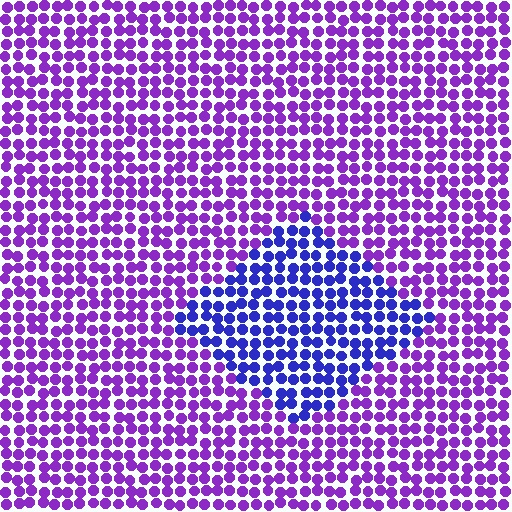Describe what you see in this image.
The image is filled with small purple elements in a uniform arrangement. A diamond-shaped region is visible where the elements are tinted to a slightly different hue, forming a subtle color boundary.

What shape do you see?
I see a diamond.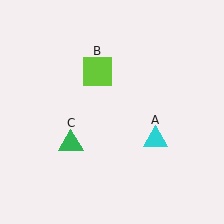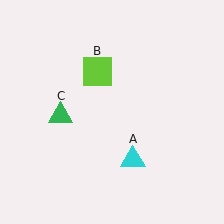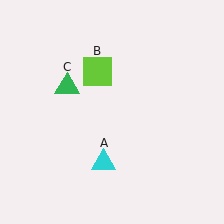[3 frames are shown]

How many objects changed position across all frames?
2 objects changed position: cyan triangle (object A), green triangle (object C).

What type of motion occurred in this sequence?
The cyan triangle (object A), green triangle (object C) rotated clockwise around the center of the scene.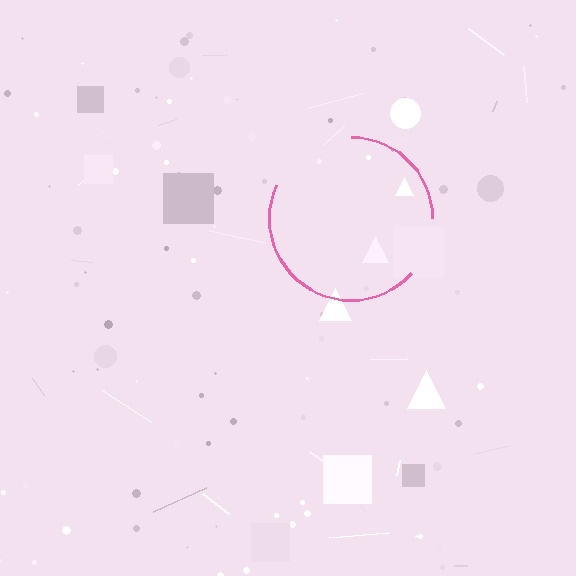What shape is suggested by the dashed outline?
The dashed outline suggests a circle.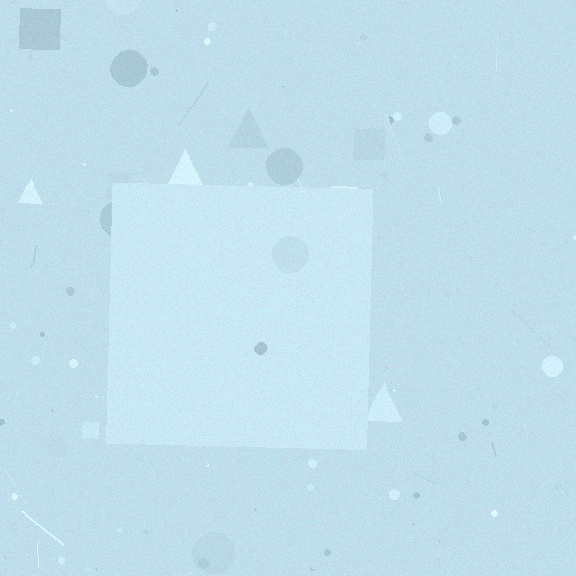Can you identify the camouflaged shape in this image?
The camouflaged shape is a square.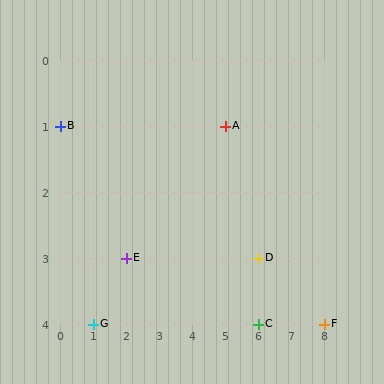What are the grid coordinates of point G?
Point G is at grid coordinates (1, 4).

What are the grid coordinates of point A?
Point A is at grid coordinates (5, 1).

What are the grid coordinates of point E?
Point E is at grid coordinates (2, 3).